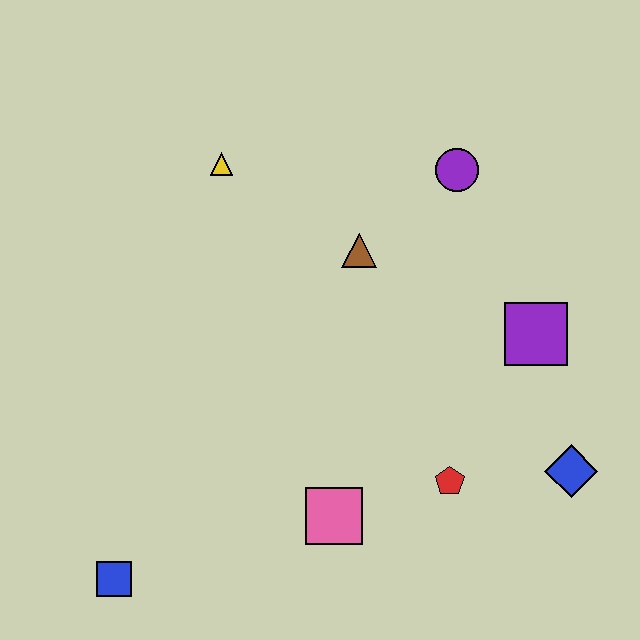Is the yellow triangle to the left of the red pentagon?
Yes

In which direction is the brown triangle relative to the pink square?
The brown triangle is above the pink square.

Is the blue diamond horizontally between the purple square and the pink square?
No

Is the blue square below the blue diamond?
Yes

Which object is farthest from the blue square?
The purple circle is farthest from the blue square.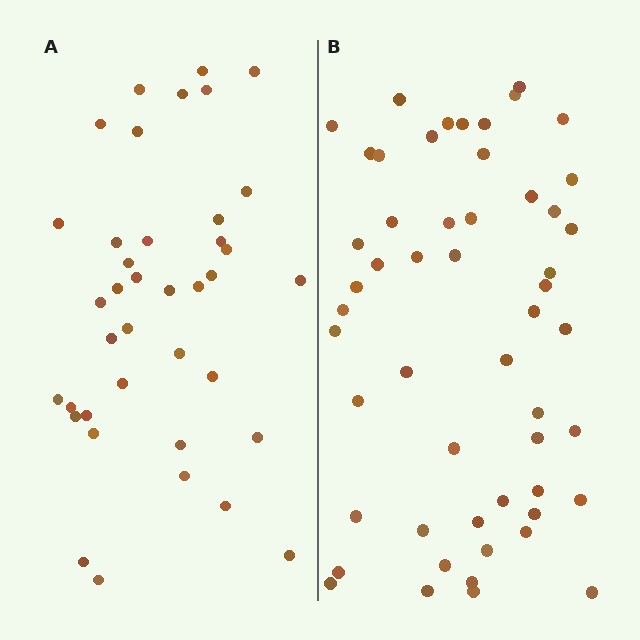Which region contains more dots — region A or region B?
Region B (the right region) has more dots.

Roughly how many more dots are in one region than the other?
Region B has approximately 15 more dots than region A.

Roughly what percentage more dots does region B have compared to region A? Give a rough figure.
About 35% more.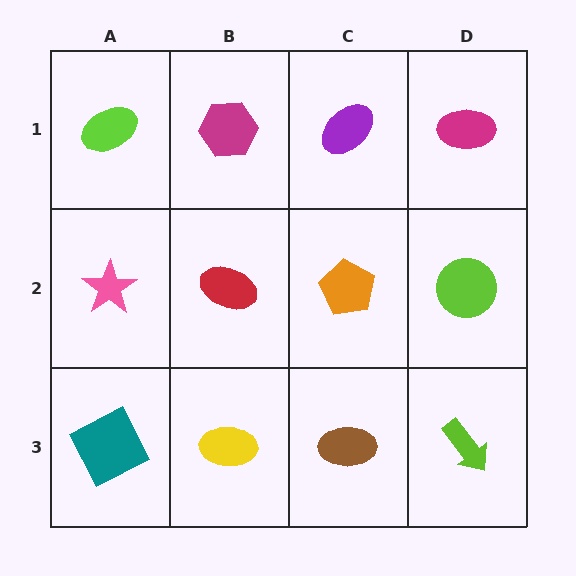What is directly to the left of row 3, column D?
A brown ellipse.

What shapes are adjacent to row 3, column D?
A lime circle (row 2, column D), a brown ellipse (row 3, column C).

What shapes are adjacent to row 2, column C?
A purple ellipse (row 1, column C), a brown ellipse (row 3, column C), a red ellipse (row 2, column B), a lime circle (row 2, column D).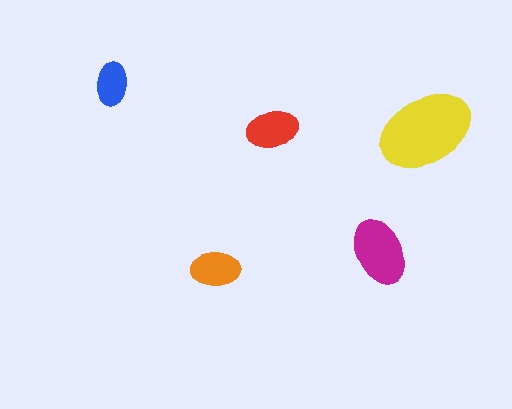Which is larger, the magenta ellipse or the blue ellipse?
The magenta one.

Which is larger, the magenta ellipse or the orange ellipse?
The magenta one.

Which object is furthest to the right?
The yellow ellipse is rightmost.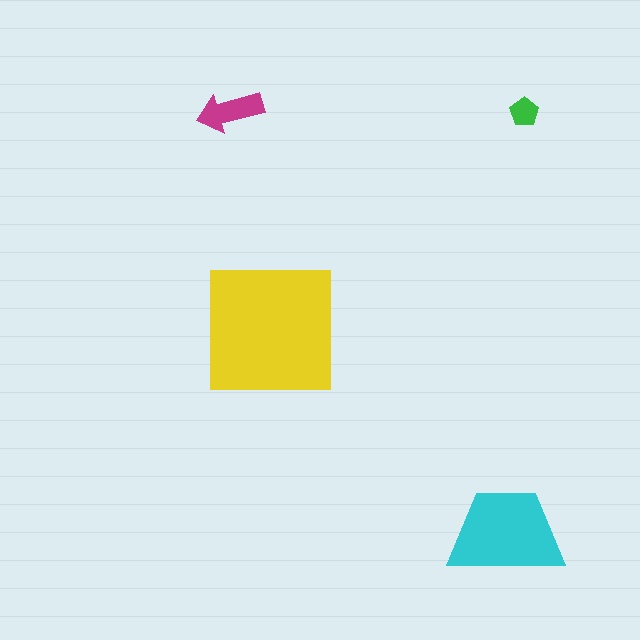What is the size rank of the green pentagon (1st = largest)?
4th.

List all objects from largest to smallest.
The yellow square, the cyan trapezoid, the magenta arrow, the green pentagon.